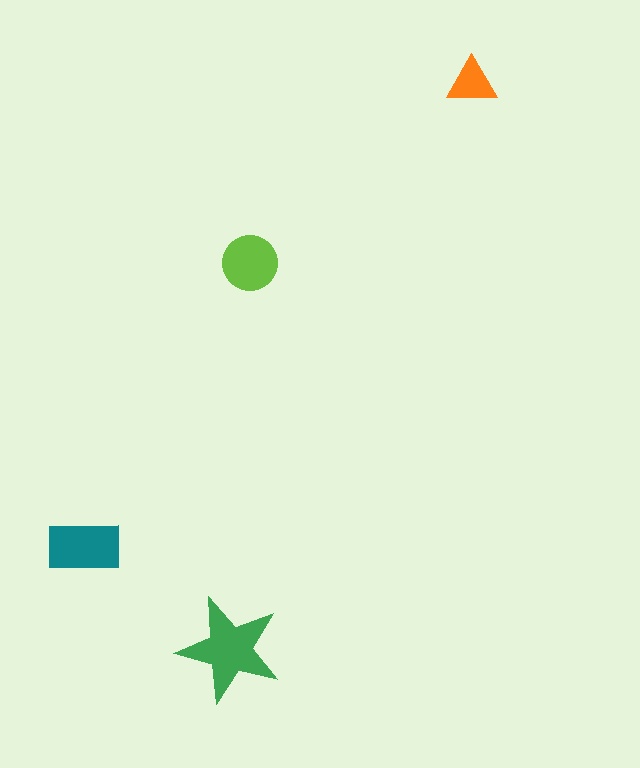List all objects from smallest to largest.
The orange triangle, the lime circle, the teal rectangle, the green star.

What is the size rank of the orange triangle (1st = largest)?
4th.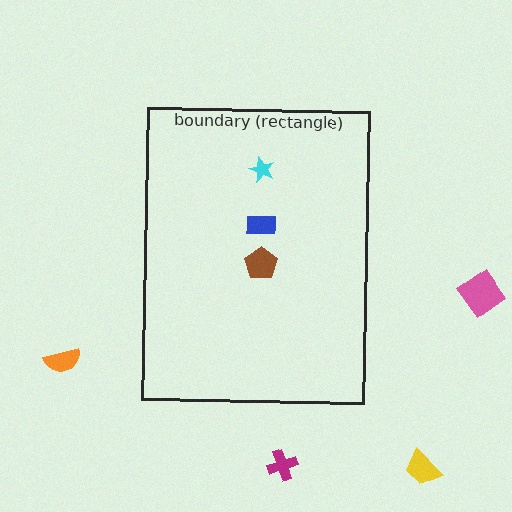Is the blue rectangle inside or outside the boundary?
Inside.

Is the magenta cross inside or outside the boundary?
Outside.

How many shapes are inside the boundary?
3 inside, 4 outside.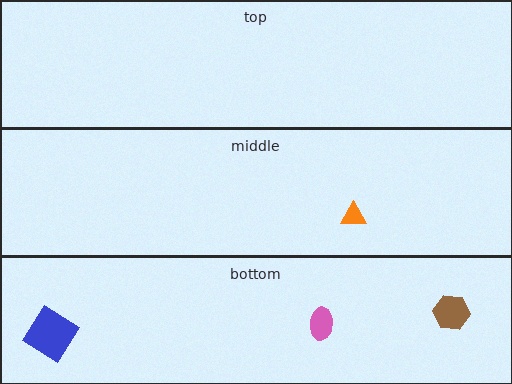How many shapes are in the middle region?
1.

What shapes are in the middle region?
The orange triangle.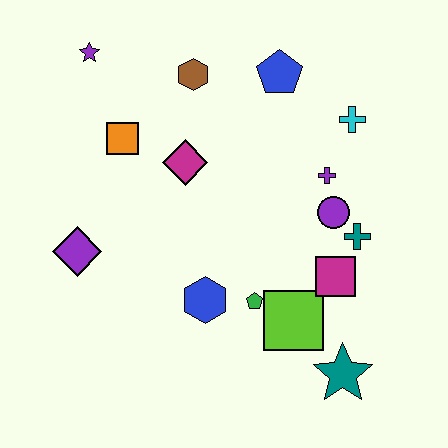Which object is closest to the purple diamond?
The orange square is closest to the purple diamond.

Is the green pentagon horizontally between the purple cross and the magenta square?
No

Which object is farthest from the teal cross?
The purple star is farthest from the teal cross.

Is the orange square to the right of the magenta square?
No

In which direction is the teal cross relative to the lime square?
The teal cross is above the lime square.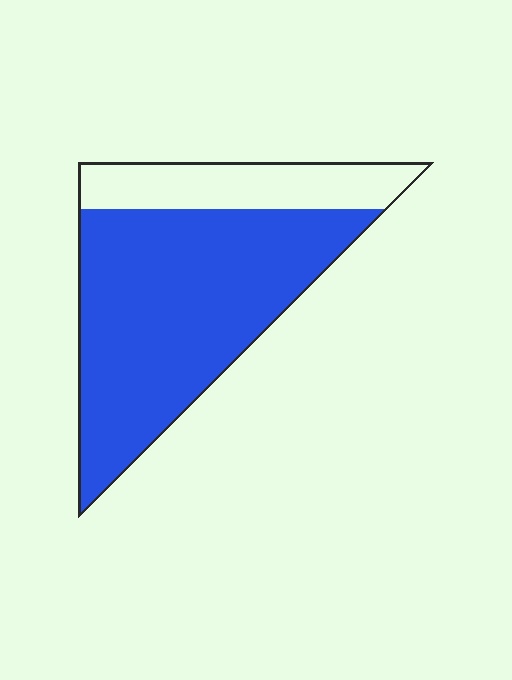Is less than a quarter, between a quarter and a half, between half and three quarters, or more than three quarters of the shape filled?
More than three quarters.